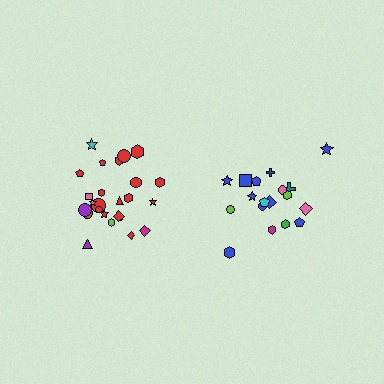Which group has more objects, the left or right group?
The left group.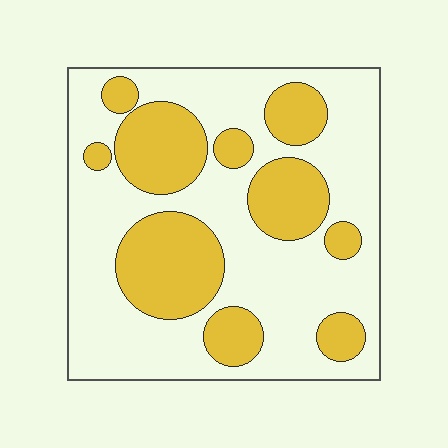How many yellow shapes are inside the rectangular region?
10.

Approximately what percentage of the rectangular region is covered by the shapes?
Approximately 35%.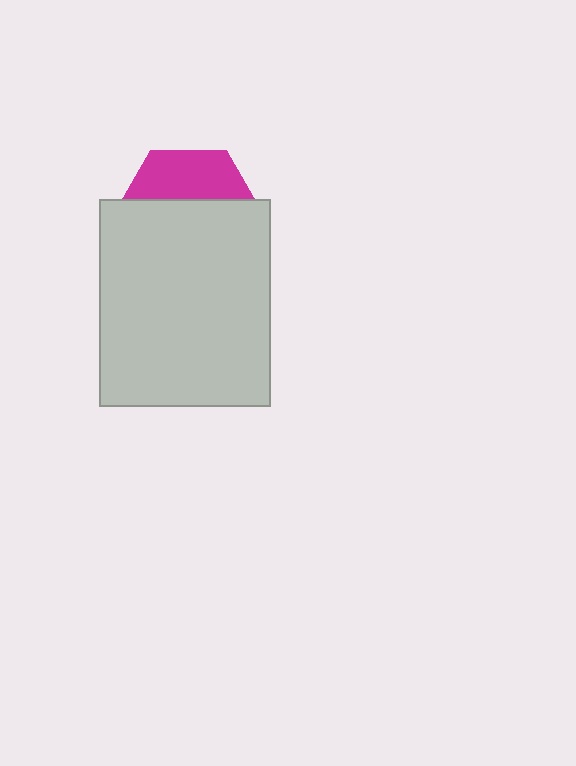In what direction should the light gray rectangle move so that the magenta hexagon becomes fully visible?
The light gray rectangle should move down. That is the shortest direction to clear the overlap and leave the magenta hexagon fully visible.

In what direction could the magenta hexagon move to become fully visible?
The magenta hexagon could move up. That would shift it out from behind the light gray rectangle entirely.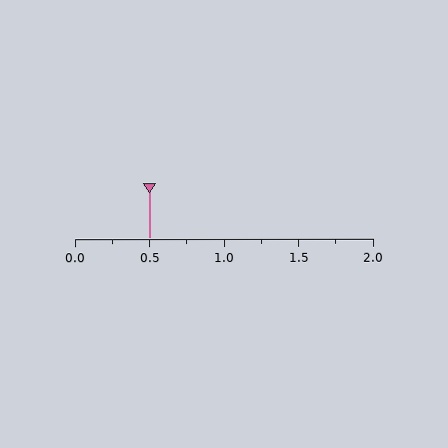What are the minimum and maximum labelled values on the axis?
The axis runs from 0.0 to 2.0.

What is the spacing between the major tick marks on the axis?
The major ticks are spaced 0.5 apart.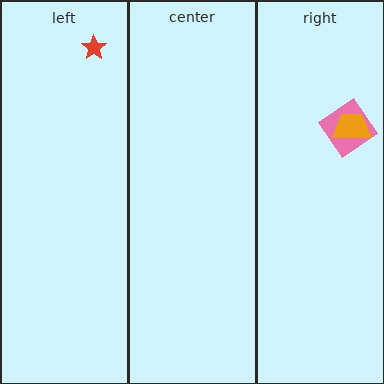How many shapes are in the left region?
1.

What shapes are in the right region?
The pink diamond, the orange trapezoid.